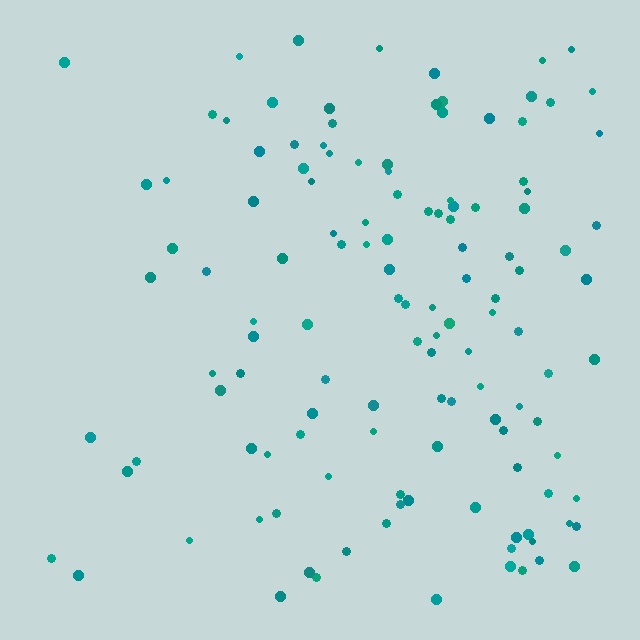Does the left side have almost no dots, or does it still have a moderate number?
Still a moderate number, just noticeably fewer than the right.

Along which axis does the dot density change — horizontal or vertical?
Horizontal.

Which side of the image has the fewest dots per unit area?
The left.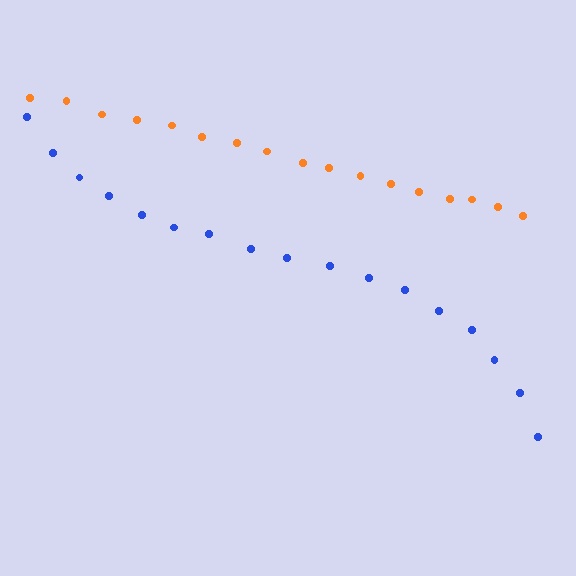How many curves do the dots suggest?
There are 2 distinct paths.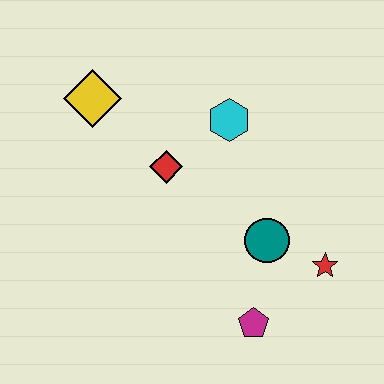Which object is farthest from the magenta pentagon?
The yellow diamond is farthest from the magenta pentagon.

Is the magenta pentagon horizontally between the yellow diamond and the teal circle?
Yes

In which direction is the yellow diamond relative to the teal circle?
The yellow diamond is to the left of the teal circle.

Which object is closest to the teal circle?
The red star is closest to the teal circle.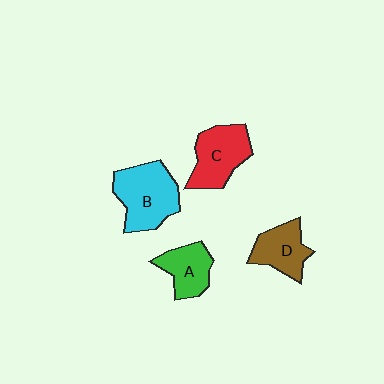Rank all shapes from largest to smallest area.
From largest to smallest: B (cyan), C (red), D (brown), A (green).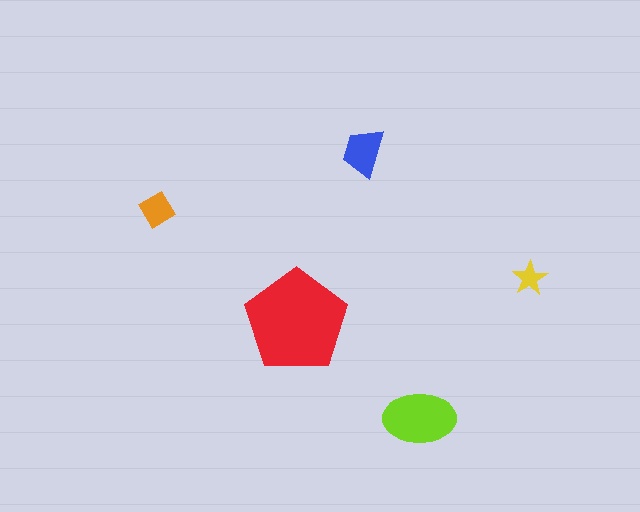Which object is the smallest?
The yellow star.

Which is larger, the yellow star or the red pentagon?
The red pentagon.